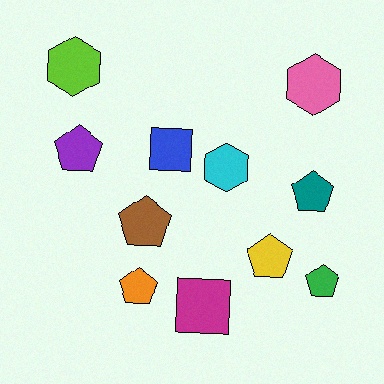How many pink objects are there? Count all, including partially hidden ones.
There is 1 pink object.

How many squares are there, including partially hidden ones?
There are 2 squares.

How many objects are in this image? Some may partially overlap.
There are 11 objects.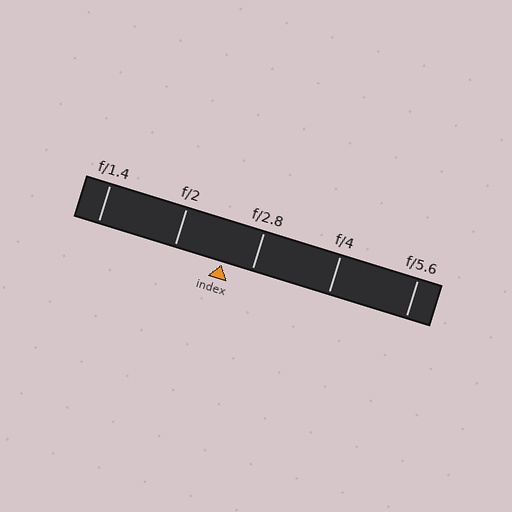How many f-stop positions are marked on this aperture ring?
There are 5 f-stop positions marked.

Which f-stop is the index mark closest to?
The index mark is closest to f/2.8.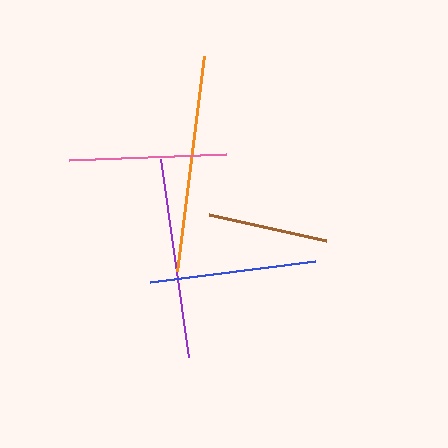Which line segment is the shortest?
The brown line is the shortest at approximately 119 pixels.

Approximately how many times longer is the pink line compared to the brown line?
The pink line is approximately 1.3 times the length of the brown line.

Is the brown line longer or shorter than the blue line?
The blue line is longer than the brown line.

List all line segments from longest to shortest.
From longest to shortest: orange, purple, blue, pink, brown.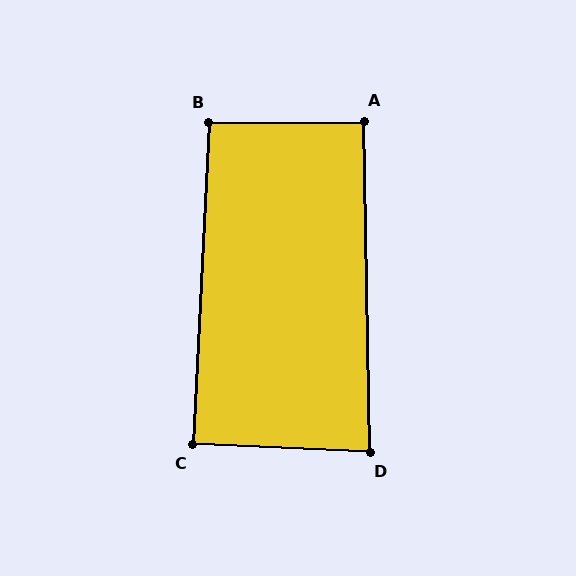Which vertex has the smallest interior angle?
D, at approximately 87 degrees.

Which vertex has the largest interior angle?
B, at approximately 93 degrees.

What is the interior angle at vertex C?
Approximately 90 degrees (approximately right).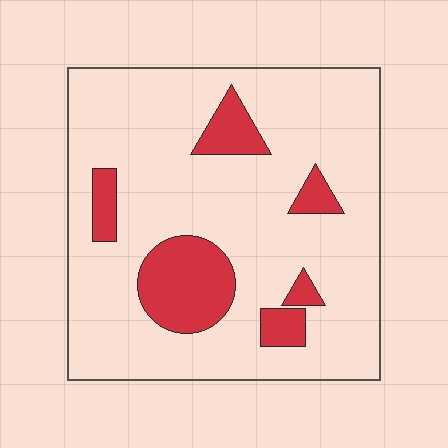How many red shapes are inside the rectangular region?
6.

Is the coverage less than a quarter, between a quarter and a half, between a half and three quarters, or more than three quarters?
Less than a quarter.